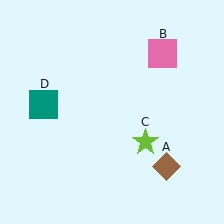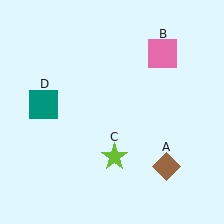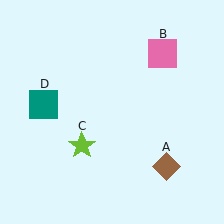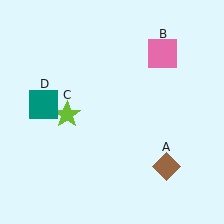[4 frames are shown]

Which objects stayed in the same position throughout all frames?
Brown diamond (object A) and pink square (object B) and teal square (object D) remained stationary.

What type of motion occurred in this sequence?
The lime star (object C) rotated clockwise around the center of the scene.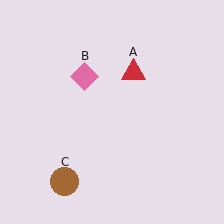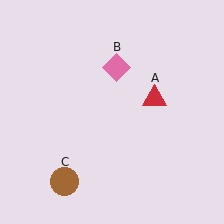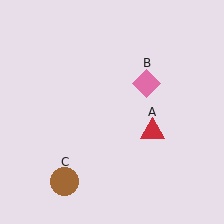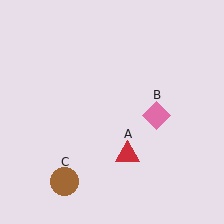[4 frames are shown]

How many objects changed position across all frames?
2 objects changed position: red triangle (object A), pink diamond (object B).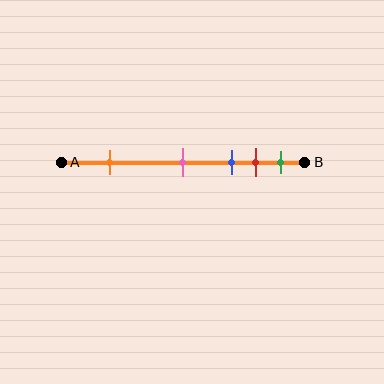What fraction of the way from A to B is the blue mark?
The blue mark is approximately 70% (0.7) of the way from A to B.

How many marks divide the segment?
There are 5 marks dividing the segment.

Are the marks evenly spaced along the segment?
No, the marks are not evenly spaced.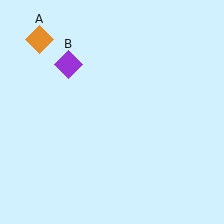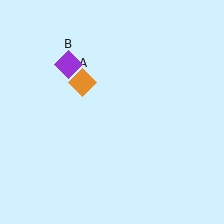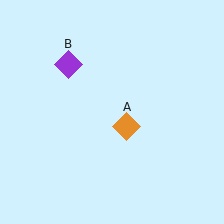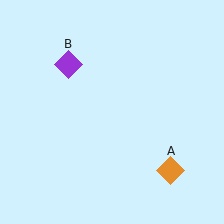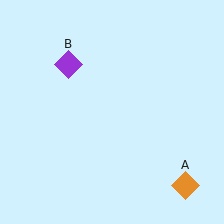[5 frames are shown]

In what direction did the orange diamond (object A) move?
The orange diamond (object A) moved down and to the right.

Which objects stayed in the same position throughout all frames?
Purple diamond (object B) remained stationary.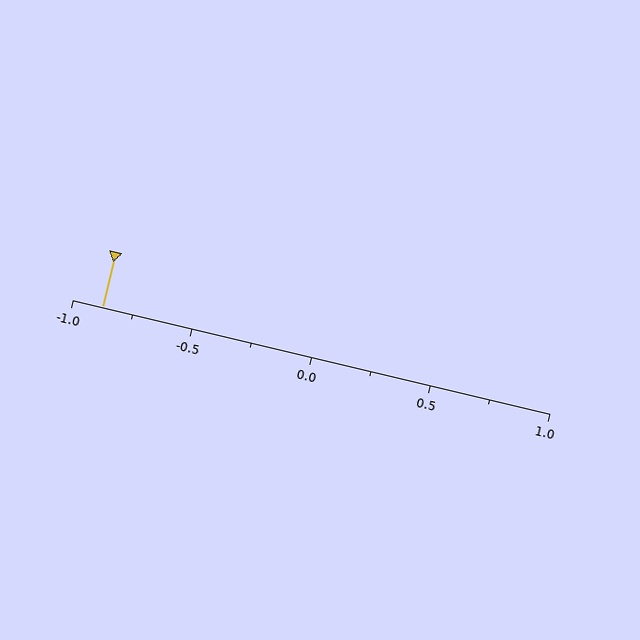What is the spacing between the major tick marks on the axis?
The major ticks are spaced 0.5 apart.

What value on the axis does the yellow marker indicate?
The marker indicates approximately -0.88.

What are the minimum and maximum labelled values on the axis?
The axis runs from -1.0 to 1.0.